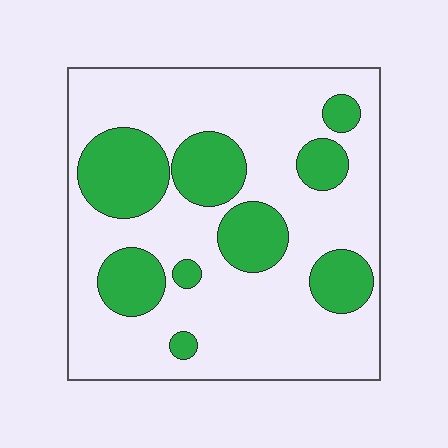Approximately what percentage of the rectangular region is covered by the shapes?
Approximately 30%.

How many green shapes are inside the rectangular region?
9.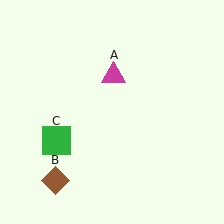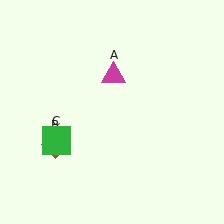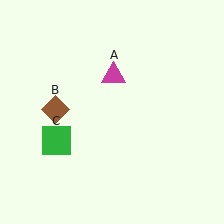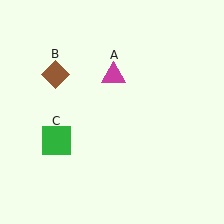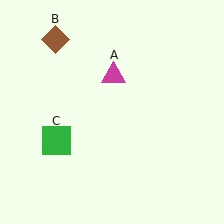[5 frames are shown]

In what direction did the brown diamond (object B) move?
The brown diamond (object B) moved up.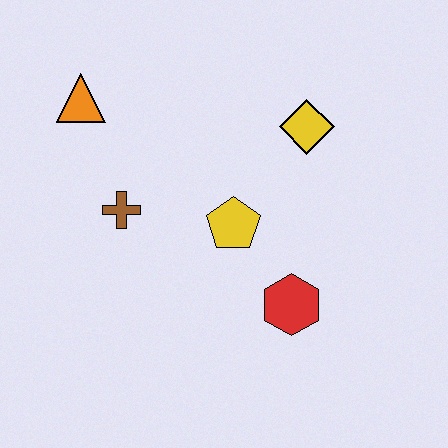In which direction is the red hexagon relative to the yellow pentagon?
The red hexagon is below the yellow pentagon.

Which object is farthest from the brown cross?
The yellow diamond is farthest from the brown cross.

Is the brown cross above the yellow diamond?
No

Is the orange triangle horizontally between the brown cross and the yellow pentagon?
No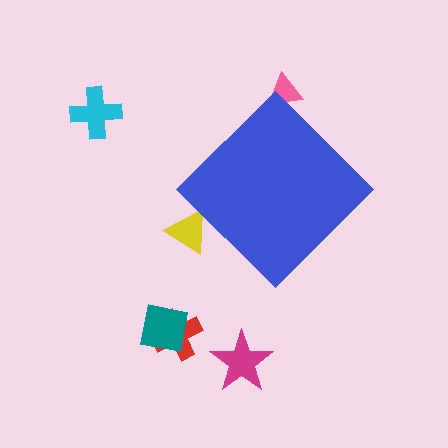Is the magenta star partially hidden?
No, the magenta star is fully visible.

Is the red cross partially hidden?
No, the red cross is fully visible.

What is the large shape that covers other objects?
A blue diamond.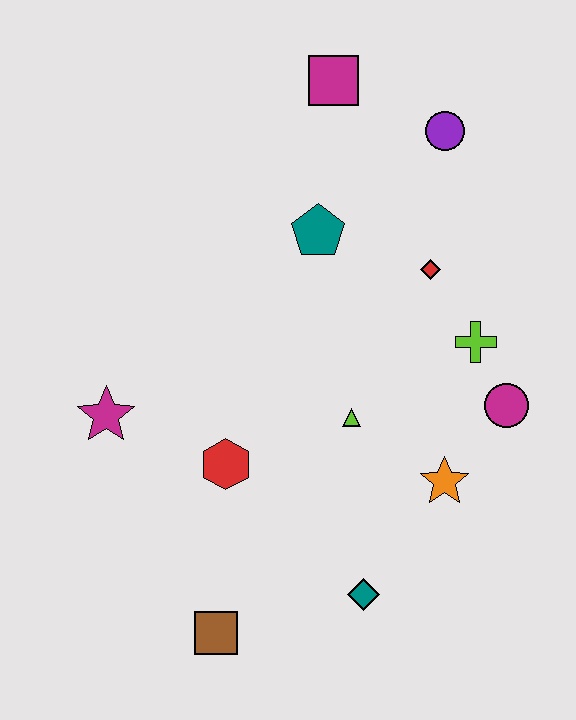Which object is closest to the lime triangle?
The orange star is closest to the lime triangle.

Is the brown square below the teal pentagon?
Yes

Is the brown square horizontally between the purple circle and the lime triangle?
No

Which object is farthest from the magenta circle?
The magenta star is farthest from the magenta circle.